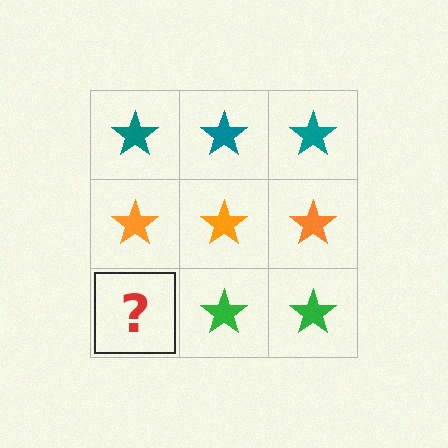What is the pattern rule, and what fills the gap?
The rule is that each row has a consistent color. The gap should be filled with a green star.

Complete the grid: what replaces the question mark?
The question mark should be replaced with a green star.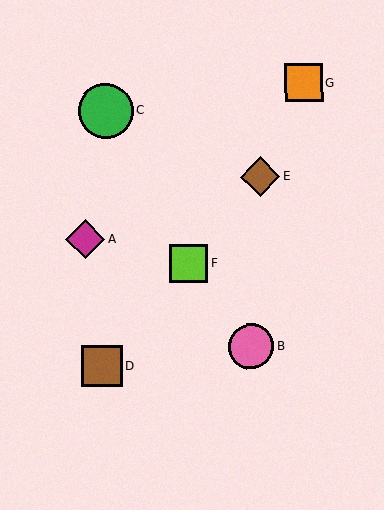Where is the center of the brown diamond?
The center of the brown diamond is at (260, 177).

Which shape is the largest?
The green circle (labeled C) is the largest.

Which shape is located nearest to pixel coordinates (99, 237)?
The magenta diamond (labeled A) at (85, 239) is nearest to that location.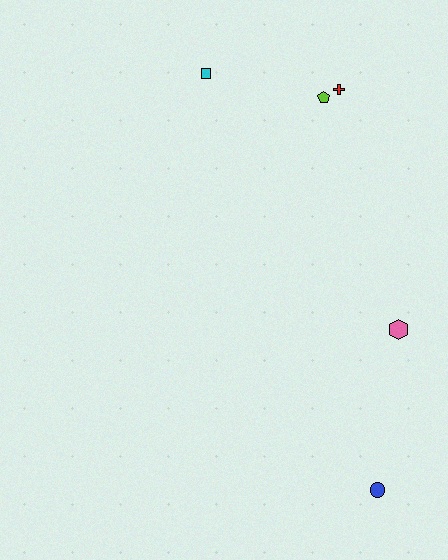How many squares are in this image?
There is 1 square.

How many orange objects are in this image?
There are no orange objects.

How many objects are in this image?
There are 5 objects.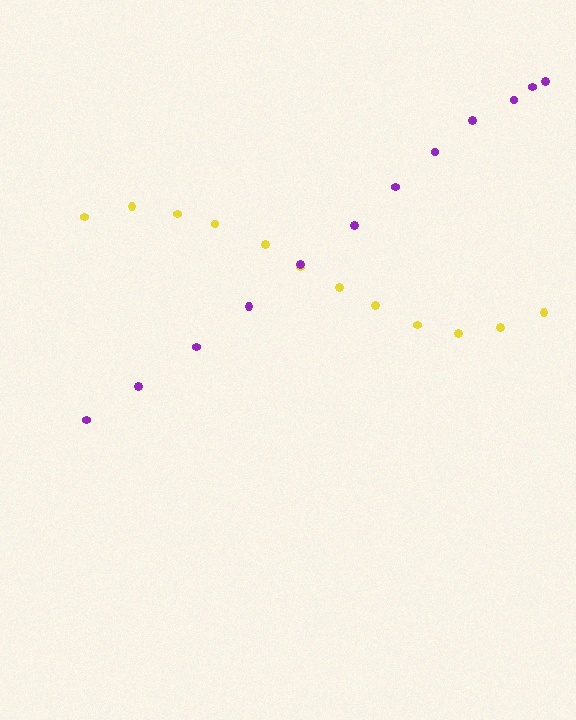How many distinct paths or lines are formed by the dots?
There are 2 distinct paths.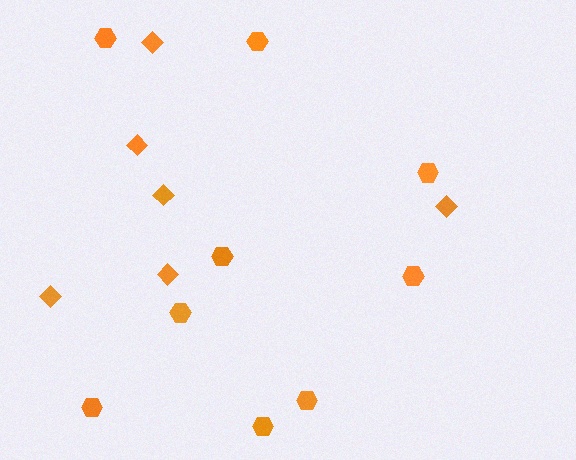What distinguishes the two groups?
There are 2 groups: one group of diamonds (6) and one group of hexagons (9).